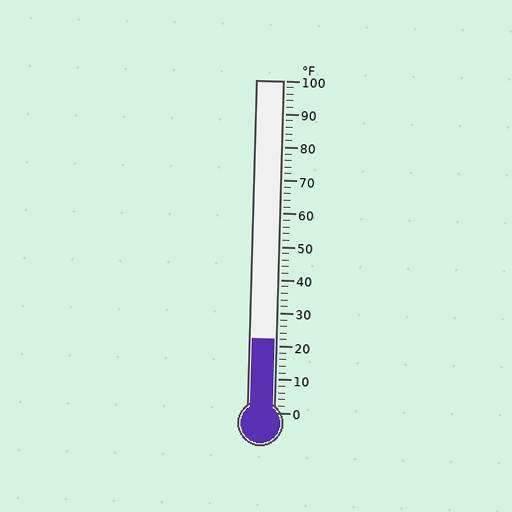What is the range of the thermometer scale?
The thermometer scale ranges from 0°F to 100°F.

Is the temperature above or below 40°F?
The temperature is below 40°F.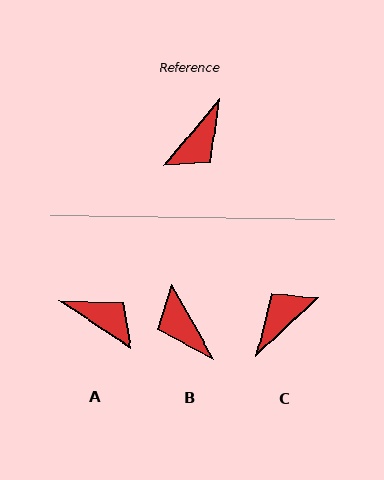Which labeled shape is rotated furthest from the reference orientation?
C, about 173 degrees away.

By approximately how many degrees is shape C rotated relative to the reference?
Approximately 173 degrees counter-clockwise.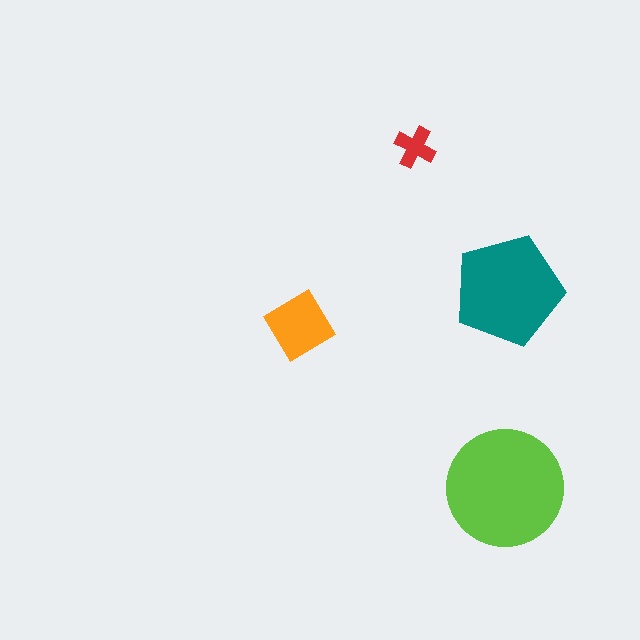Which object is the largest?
The lime circle.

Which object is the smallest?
The red cross.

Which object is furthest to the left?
The orange diamond is leftmost.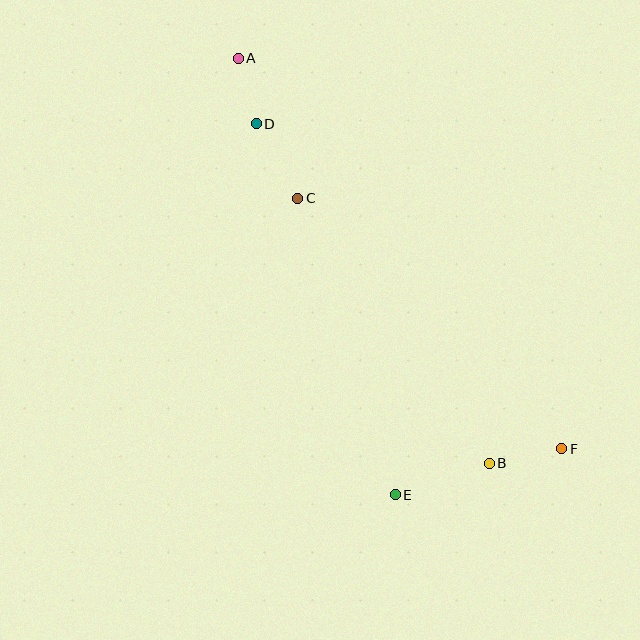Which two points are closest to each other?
Points A and D are closest to each other.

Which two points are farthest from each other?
Points A and F are farthest from each other.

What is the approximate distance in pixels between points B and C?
The distance between B and C is approximately 327 pixels.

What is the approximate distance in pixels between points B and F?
The distance between B and F is approximately 74 pixels.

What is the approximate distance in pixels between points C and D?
The distance between C and D is approximately 85 pixels.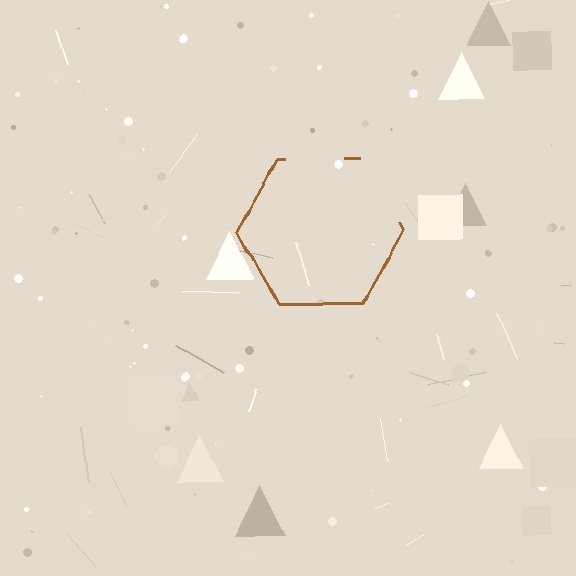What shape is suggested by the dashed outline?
The dashed outline suggests a hexagon.